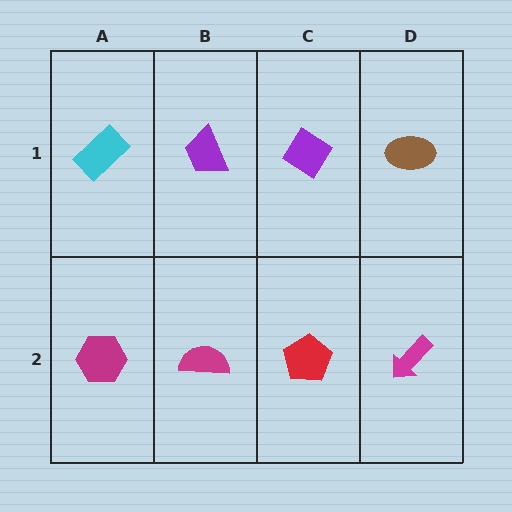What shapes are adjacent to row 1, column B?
A magenta semicircle (row 2, column B), a cyan rectangle (row 1, column A), a purple diamond (row 1, column C).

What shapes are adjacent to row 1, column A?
A magenta hexagon (row 2, column A), a purple trapezoid (row 1, column B).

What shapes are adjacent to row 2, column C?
A purple diamond (row 1, column C), a magenta semicircle (row 2, column B), a magenta arrow (row 2, column D).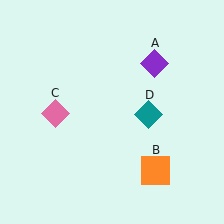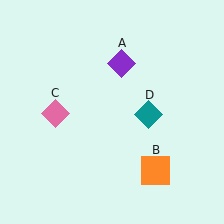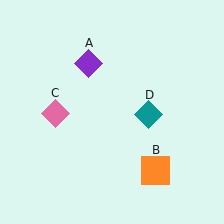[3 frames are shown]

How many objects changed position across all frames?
1 object changed position: purple diamond (object A).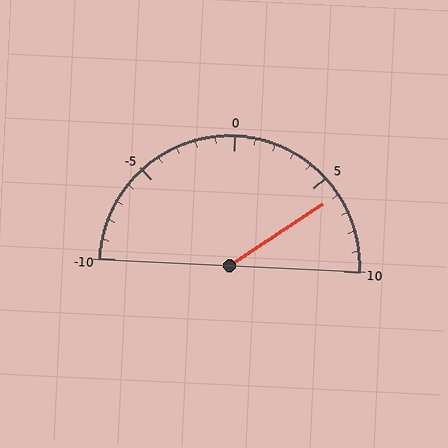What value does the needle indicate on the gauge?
The needle indicates approximately 6.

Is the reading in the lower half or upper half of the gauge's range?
The reading is in the upper half of the range (-10 to 10).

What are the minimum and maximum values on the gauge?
The gauge ranges from -10 to 10.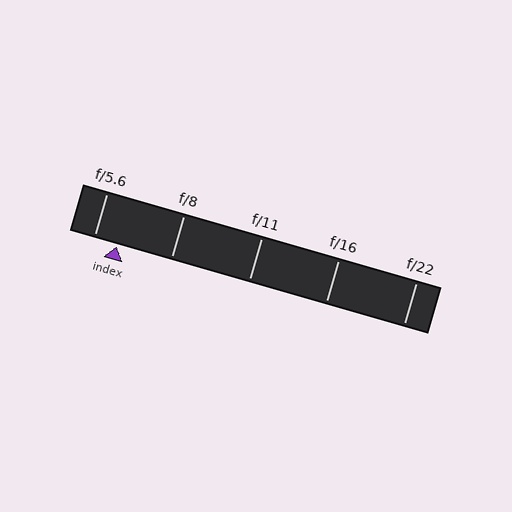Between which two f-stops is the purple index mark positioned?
The index mark is between f/5.6 and f/8.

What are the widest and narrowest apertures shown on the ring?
The widest aperture shown is f/5.6 and the narrowest is f/22.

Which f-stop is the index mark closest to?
The index mark is closest to f/5.6.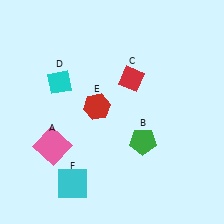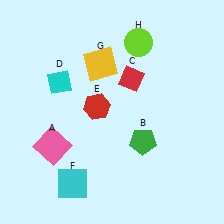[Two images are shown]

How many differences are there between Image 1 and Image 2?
There are 2 differences between the two images.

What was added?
A yellow square (G), a lime circle (H) were added in Image 2.